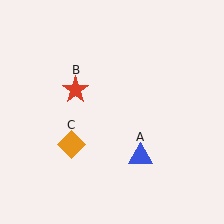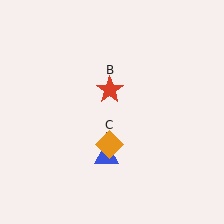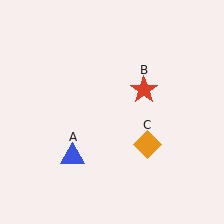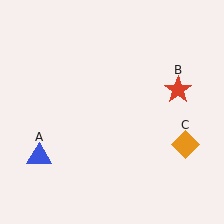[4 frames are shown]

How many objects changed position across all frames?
3 objects changed position: blue triangle (object A), red star (object B), orange diamond (object C).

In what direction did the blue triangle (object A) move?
The blue triangle (object A) moved left.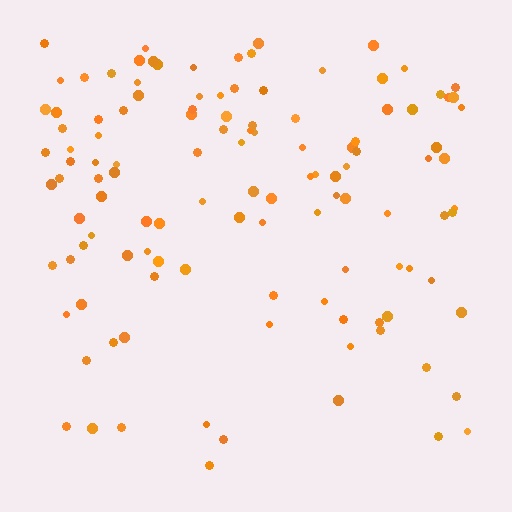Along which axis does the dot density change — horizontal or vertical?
Vertical.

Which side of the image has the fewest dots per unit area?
The bottom.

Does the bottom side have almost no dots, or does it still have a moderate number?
Still a moderate number, just noticeably fewer than the top.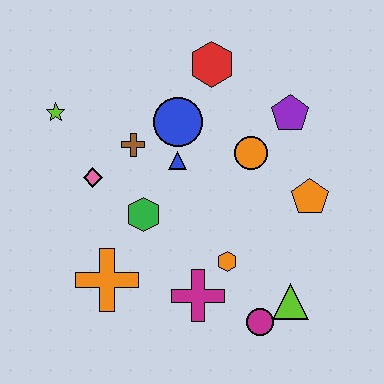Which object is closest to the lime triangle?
The magenta circle is closest to the lime triangle.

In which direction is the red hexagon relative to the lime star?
The red hexagon is to the right of the lime star.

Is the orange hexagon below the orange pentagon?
Yes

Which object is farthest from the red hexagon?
The magenta circle is farthest from the red hexagon.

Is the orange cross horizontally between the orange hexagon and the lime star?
Yes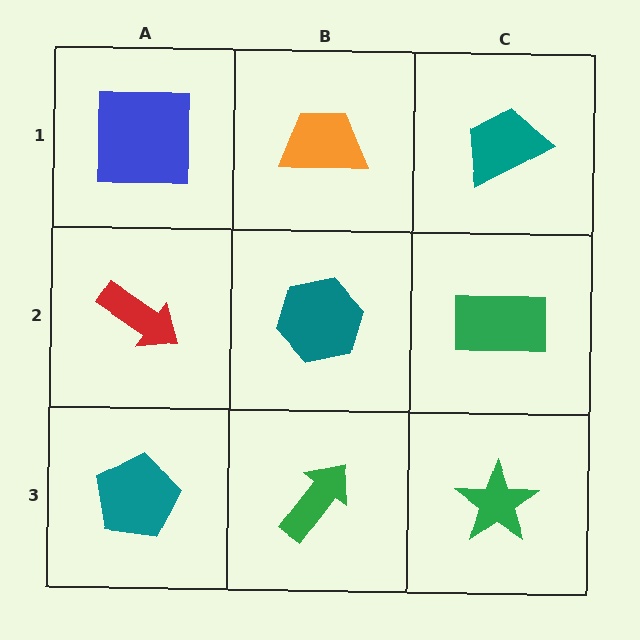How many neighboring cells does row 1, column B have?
3.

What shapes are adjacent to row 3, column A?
A red arrow (row 2, column A), a green arrow (row 3, column B).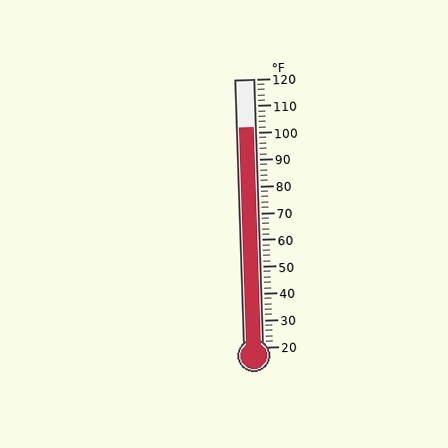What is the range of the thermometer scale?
The thermometer scale ranges from 20°F to 120°F.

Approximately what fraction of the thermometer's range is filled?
The thermometer is filled to approximately 80% of its range.